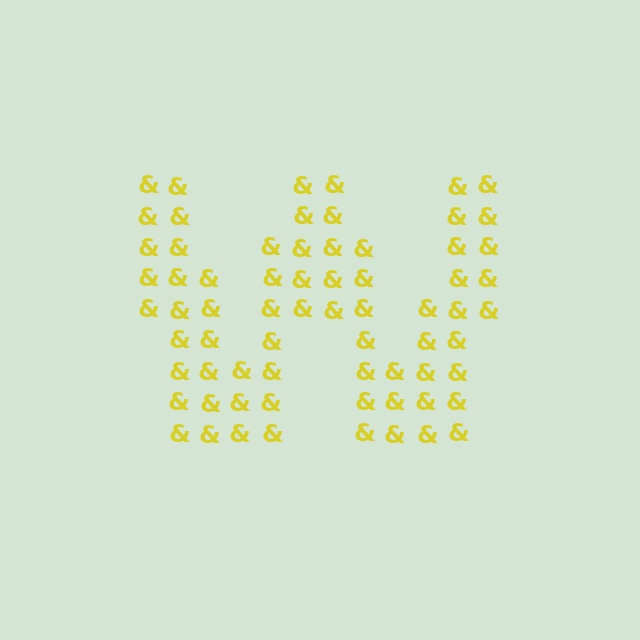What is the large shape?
The large shape is the letter W.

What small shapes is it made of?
It is made of small ampersands.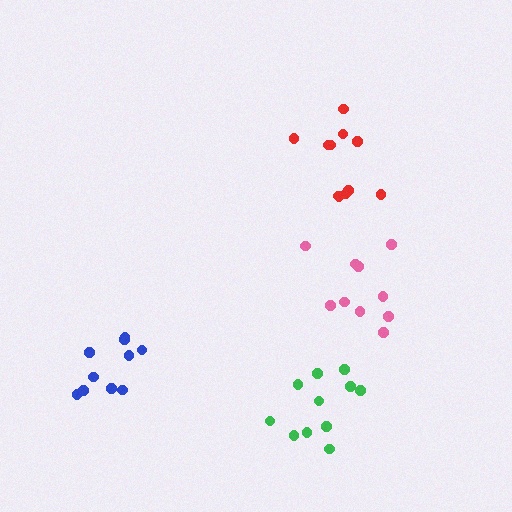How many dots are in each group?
Group 1: 10 dots, Group 2: 11 dots, Group 3: 11 dots, Group 4: 10 dots (42 total).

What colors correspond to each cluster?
The clusters are colored: pink, green, red, blue.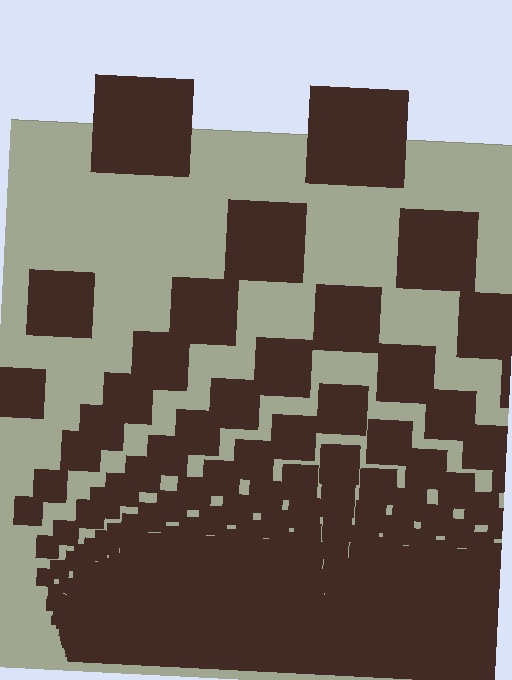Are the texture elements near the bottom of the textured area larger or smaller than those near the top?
Smaller. The gradient is inverted — elements near the bottom are smaller and denser.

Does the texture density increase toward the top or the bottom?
Density increases toward the bottom.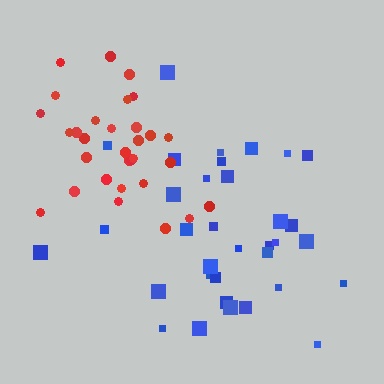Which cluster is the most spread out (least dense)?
Blue.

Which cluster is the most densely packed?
Red.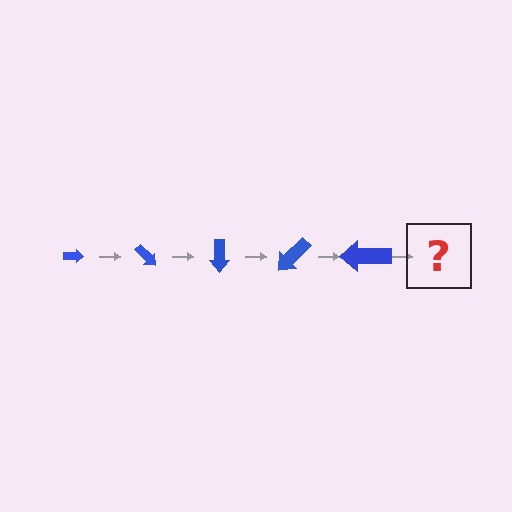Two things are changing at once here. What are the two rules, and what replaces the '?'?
The two rules are that the arrow grows larger each step and it rotates 45 degrees each step. The '?' should be an arrow, larger than the previous one and rotated 225 degrees from the start.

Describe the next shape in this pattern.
It should be an arrow, larger than the previous one and rotated 225 degrees from the start.